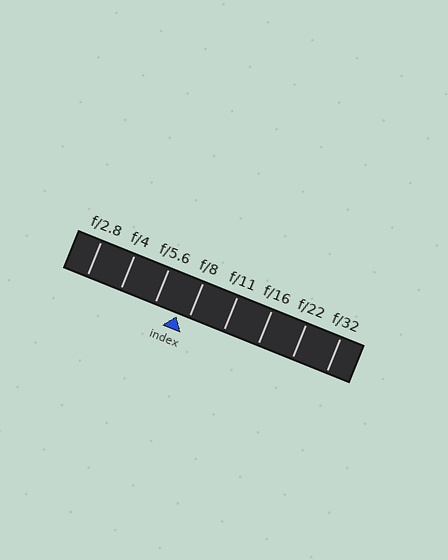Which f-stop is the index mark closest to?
The index mark is closest to f/8.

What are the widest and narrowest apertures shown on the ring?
The widest aperture shown is f/2.8 and the narrowest is f/32.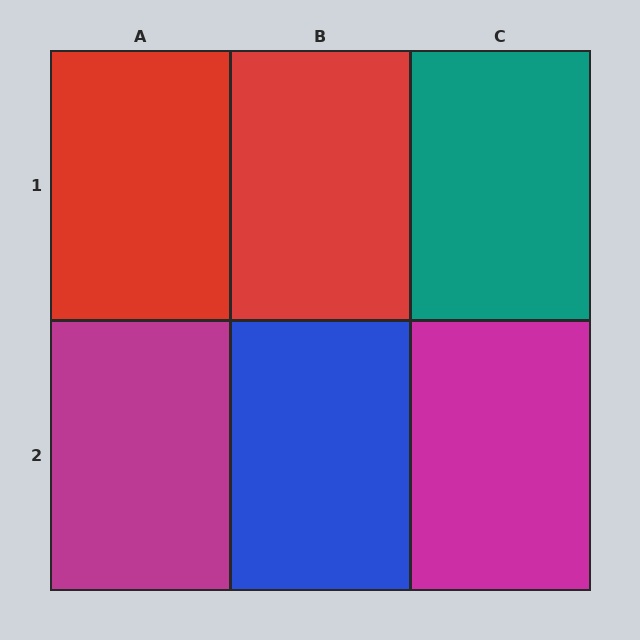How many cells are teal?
1 cell is teal.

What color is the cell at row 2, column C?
Magenta.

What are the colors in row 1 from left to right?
Red, red, teal.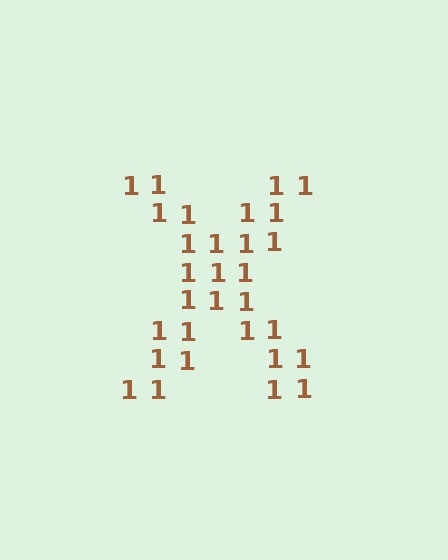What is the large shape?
The large shape is the letter X.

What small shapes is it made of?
It is made of small digit 1's.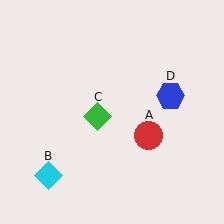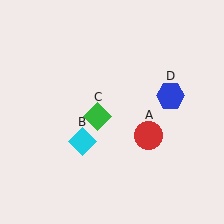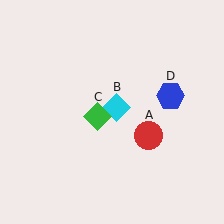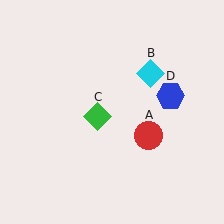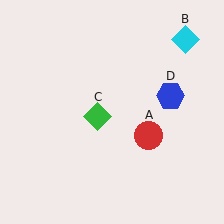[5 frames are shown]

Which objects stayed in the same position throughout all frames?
Red circle (object A) and green diamond (object C) and blue hexagon (object D) remained stationary.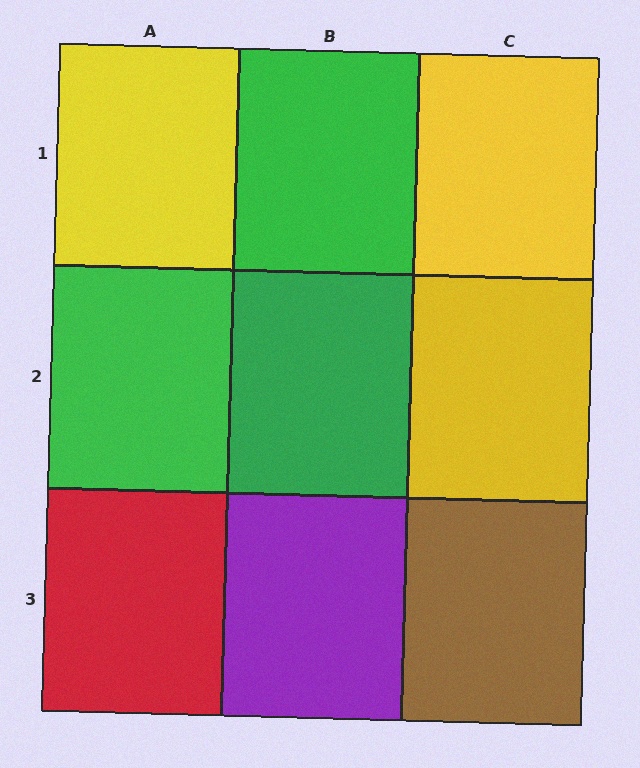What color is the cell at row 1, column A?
Yellow.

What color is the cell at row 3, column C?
Brown.